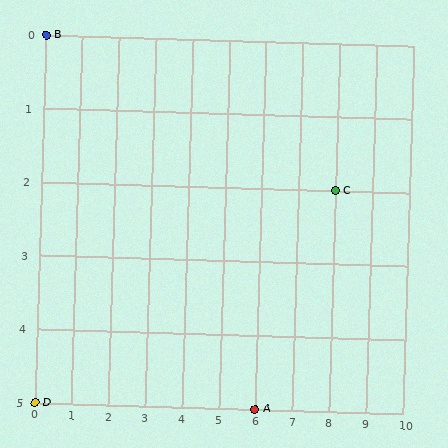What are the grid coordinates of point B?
Point B is at grid coordinates (0, 0).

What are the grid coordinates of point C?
Point C is at grid coordinates (8, 2).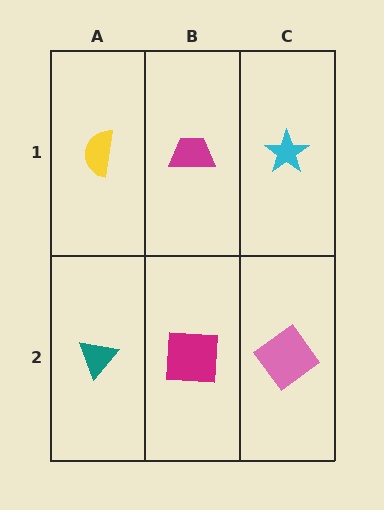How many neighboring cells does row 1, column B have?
3.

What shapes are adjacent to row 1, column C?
A pink diamond (row 2, column C), a magenta trapezoid (row 1, column B).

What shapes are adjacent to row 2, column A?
A yellow semicircle (row 1, column A), a magenta square (row 2, column B).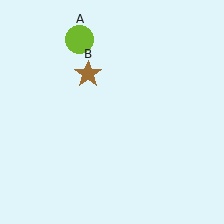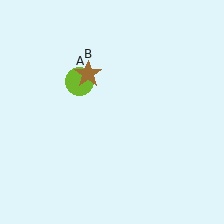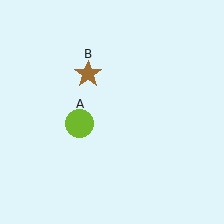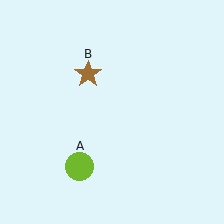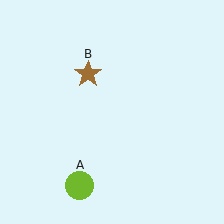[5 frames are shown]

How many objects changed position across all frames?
1 object changed position: lime circle (object A).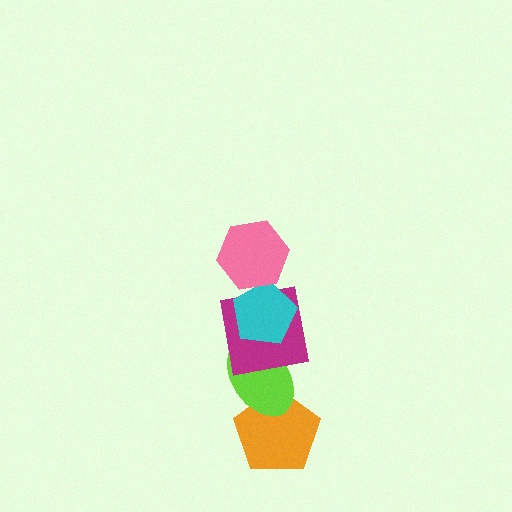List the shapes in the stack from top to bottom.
From top to bottom: the pink hexagon, the cyan pentagon, the magenta square, the lime ellipse, the orange pentagon.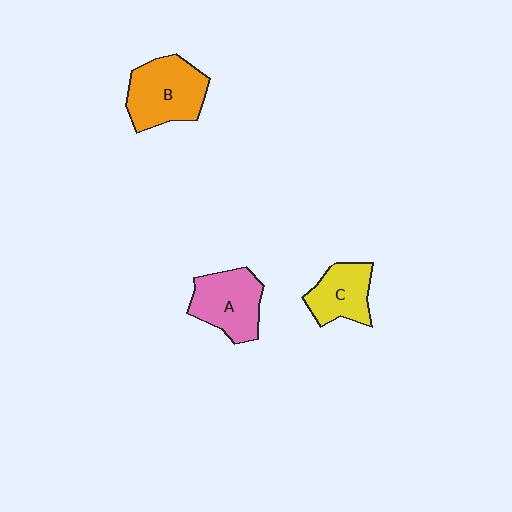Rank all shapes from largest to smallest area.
From largest to smallest: B (orange), A (pink), C (yellow).